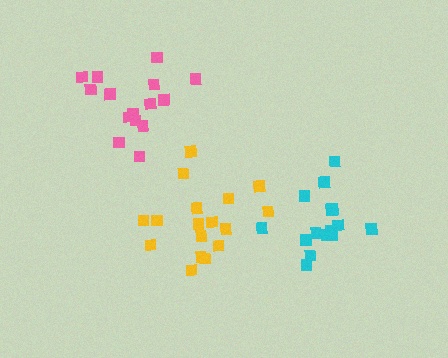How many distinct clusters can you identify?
There are 3 distinct clusters.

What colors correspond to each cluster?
The clusters are colored: cyan, pink, yellow.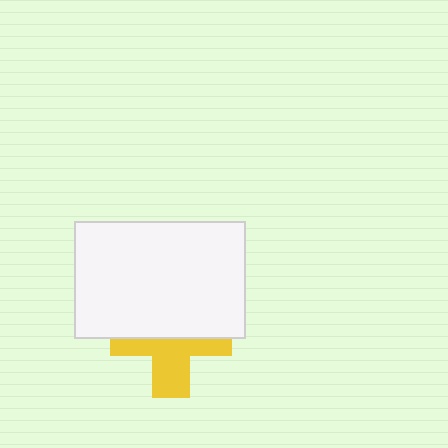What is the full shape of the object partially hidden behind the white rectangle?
The partially hidden object is a yellow cross.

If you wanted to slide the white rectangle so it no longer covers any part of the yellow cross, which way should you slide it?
Slide it up — that is the most direct way to separate the two shapes.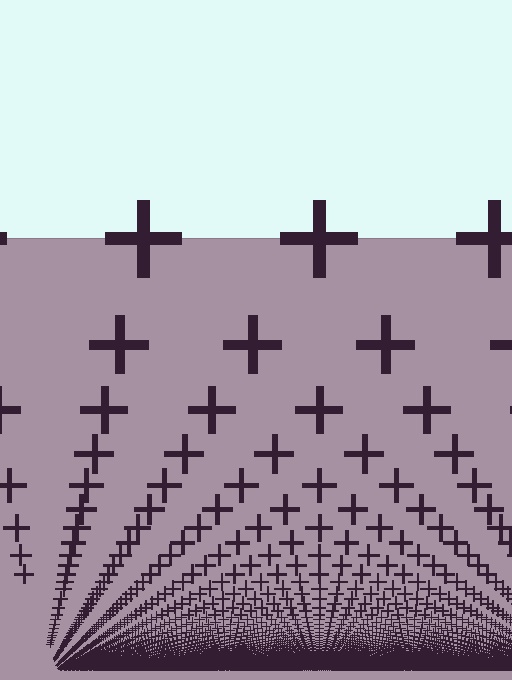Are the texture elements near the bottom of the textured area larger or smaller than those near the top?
Smaller. The gradient is inverted — elements near the bottom are smaller and denser.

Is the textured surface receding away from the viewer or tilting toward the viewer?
The surface appears to tilt toward the viewer. Texture elements get larger and sparser toward the top.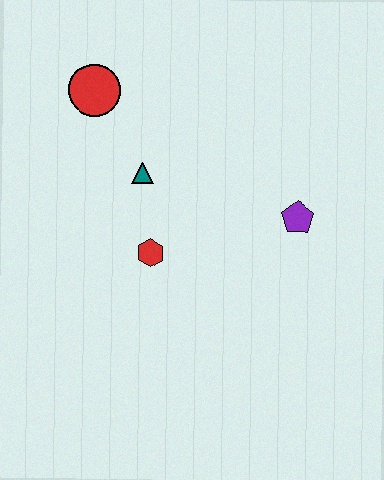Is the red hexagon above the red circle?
No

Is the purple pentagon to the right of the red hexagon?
Yes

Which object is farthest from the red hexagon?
The red circle is farthest from the red hexagon.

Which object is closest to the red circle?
The teal triangle is closest to the red circle.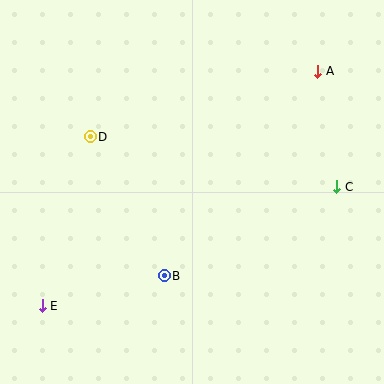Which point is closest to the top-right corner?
Point A is closest to the top-right corner.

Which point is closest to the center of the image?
Point B at (164, 276) is closest to the center.